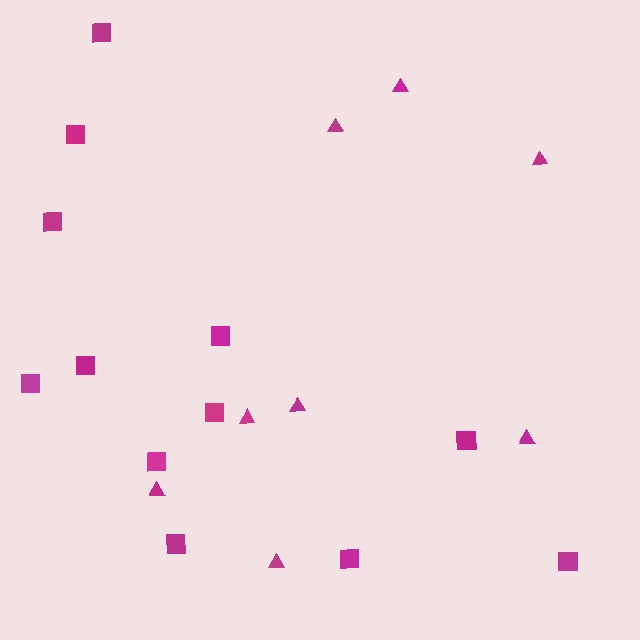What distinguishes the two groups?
There are 2 groups: one group of triangles (8) and one group of squares (12).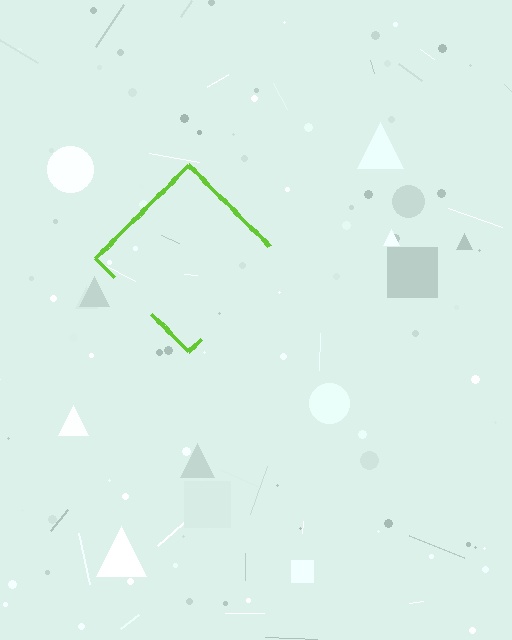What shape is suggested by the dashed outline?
The dashed outline suggests a diamond.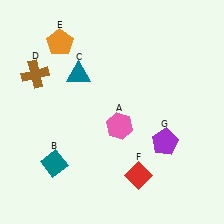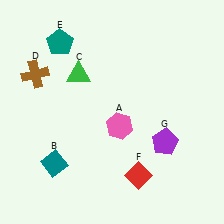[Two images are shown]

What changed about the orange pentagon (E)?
In Image 1, E is orange. In Image 2, it changed to teal.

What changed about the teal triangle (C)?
In Image 1, C is teal. In Image 2, it changed to green.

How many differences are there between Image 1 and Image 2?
There are 2 differences between the two images.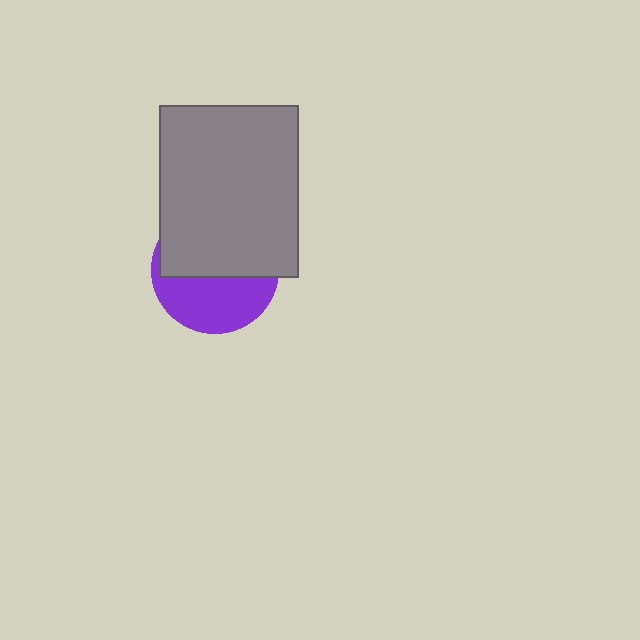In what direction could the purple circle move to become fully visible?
The purple circle could move down. That would shift it out from behind the gray rectangle entirely.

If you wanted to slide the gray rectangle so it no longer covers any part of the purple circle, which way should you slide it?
Slide it up — that is the most direct way to separate the two shapes.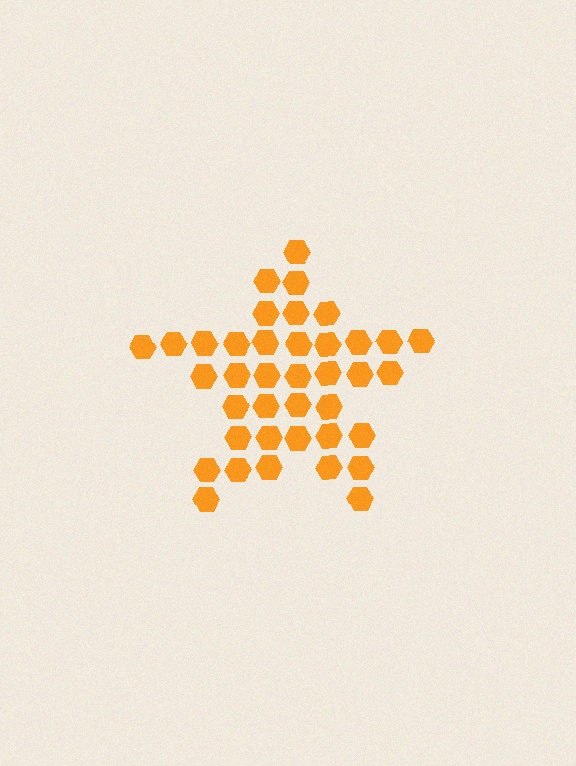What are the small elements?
The small elements are hexagons.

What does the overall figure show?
The overall figure shows a star.